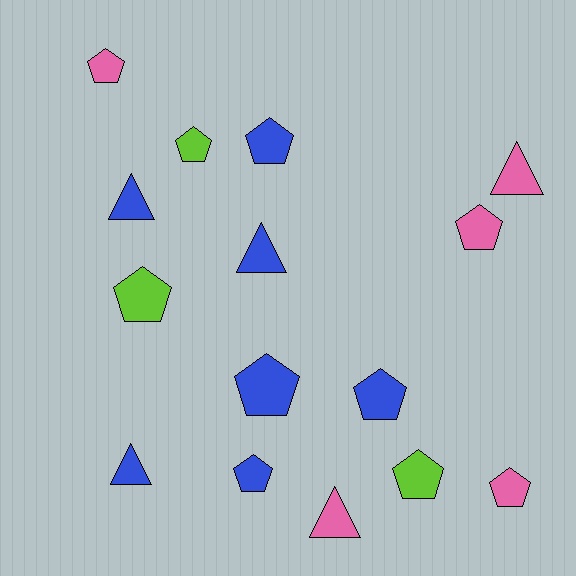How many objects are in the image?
There are 15 objects.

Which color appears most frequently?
Blue, with 7 objects.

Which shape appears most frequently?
Pentagon, with 10 objects.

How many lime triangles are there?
There are no lime triangles.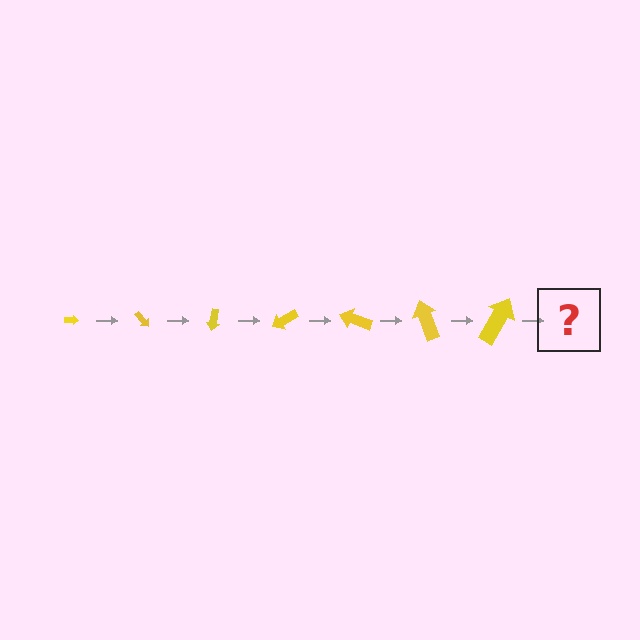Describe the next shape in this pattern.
It should be an arrow, larger than the previous one and rotated 350 degrees from the start.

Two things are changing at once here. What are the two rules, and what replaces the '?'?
The two rules are that the arrow grows larger each step and it rotates 50 degrees each step. The '?' should be an arrow, larger than the previous one and rotated 350 degrees from the start.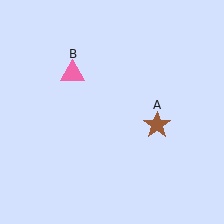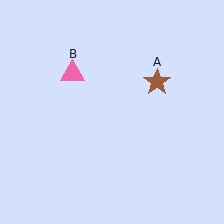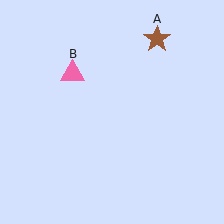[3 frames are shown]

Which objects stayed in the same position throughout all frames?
Pink triangle (object B) remained stationary.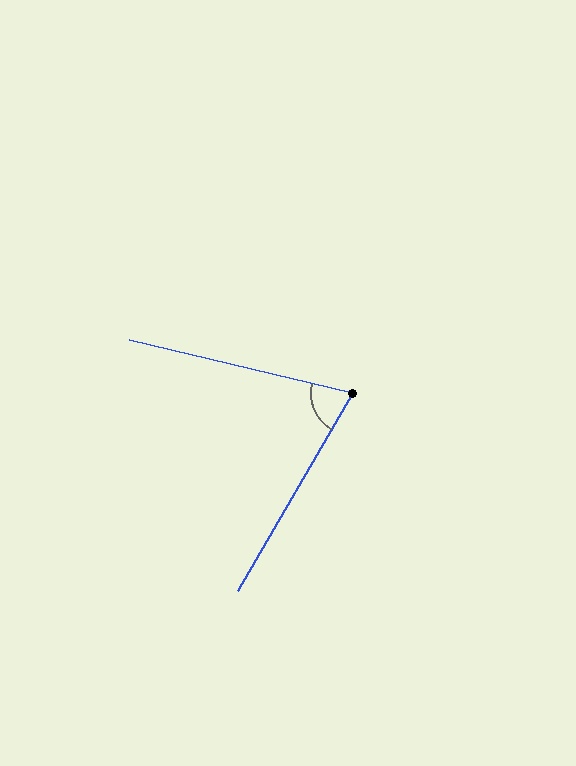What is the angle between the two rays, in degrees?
Approximately 73 degrees.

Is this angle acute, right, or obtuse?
It is acute.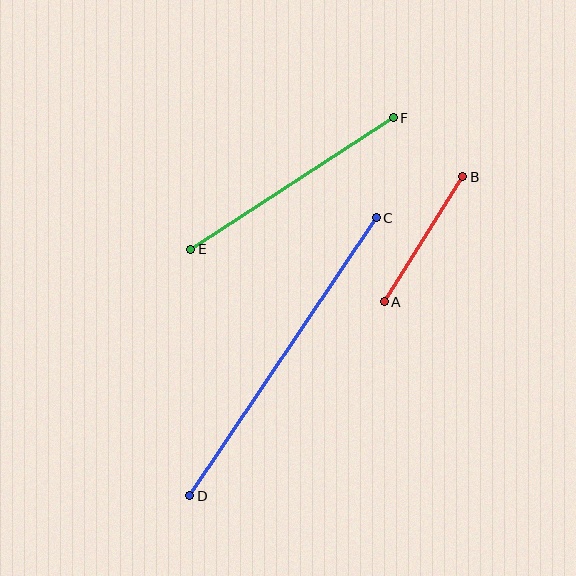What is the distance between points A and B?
The distance is approximately 148 pixels.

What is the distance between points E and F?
The distance is approximately 242 pixels.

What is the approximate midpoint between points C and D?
The midpoint is at approximately (283, 357) pixels.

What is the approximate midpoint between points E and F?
The midpoint is at approximately (292, 184) pixels.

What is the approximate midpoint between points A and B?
The midpoint is at approximately (424, 239) pixels.